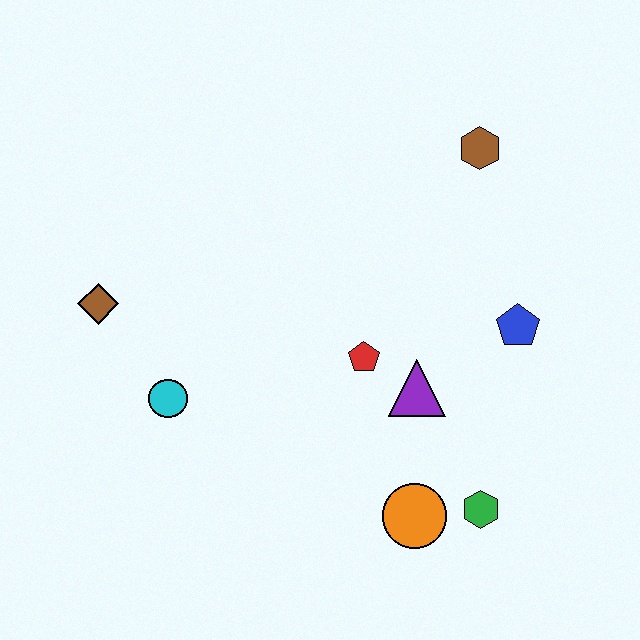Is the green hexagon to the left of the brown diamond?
No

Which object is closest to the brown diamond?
The cyan circle is closest to the brown diamond.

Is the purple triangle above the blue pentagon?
No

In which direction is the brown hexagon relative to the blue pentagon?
The brown hexagon is above the blue pentagon.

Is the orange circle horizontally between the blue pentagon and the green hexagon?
No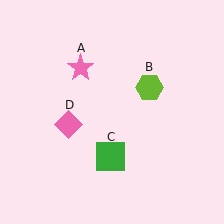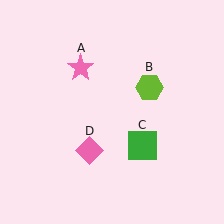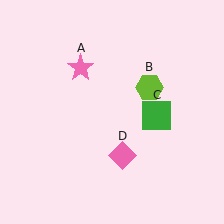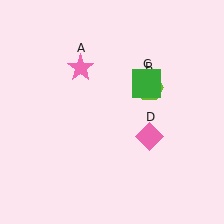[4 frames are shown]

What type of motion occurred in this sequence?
The green square (object C), pink diamond (object D) rotated counterclockwise around the center of the scene.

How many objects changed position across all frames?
2 objects changed position: green square (object C), pink diamond (object D).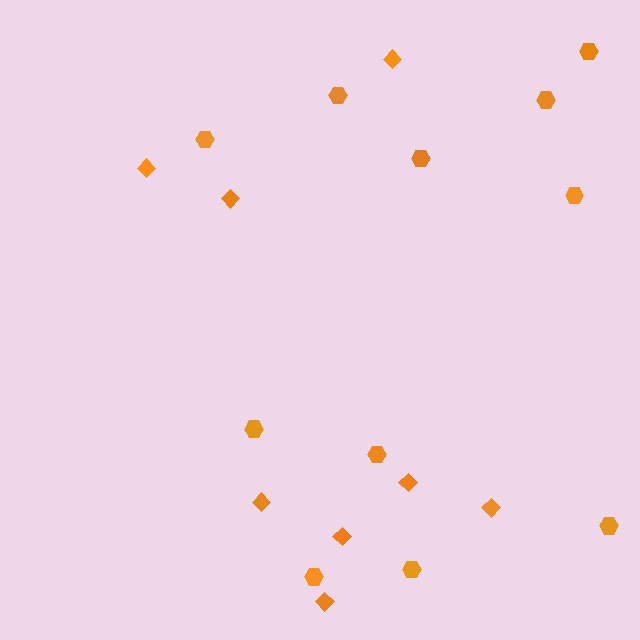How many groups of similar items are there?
There are 2 groups: one group of hexagons (11) and one group of diamonds (8).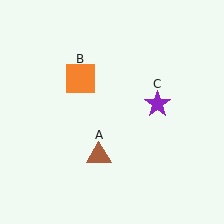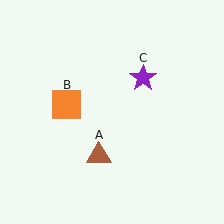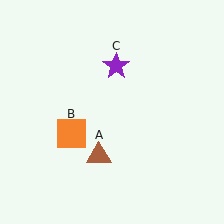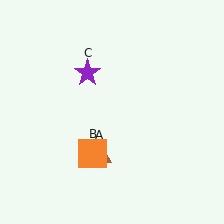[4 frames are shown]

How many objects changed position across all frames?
2 objects changed position: orange square (object B), purple star (object C).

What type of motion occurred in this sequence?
The orange square (object B), purple star (object C) rotated counterclockwise around the center of the scene.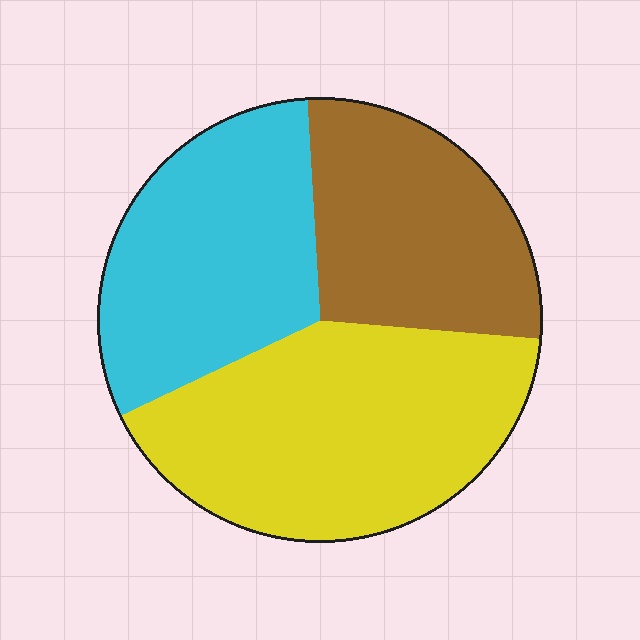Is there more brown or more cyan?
Cyan.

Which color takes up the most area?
Yellow, at roughly 40%.